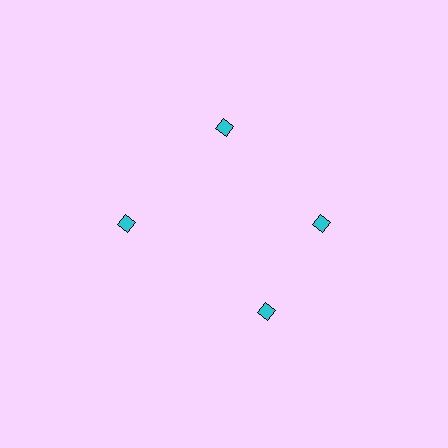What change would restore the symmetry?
The symmetry would be restored by rotating it back into even spacing with its neighbors so that all 4 diamonds sit at equal angles and equal distance from the center.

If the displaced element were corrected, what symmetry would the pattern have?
It would have 4-fold rotational symmetry — the pattern would map onto itself every 90 degrees.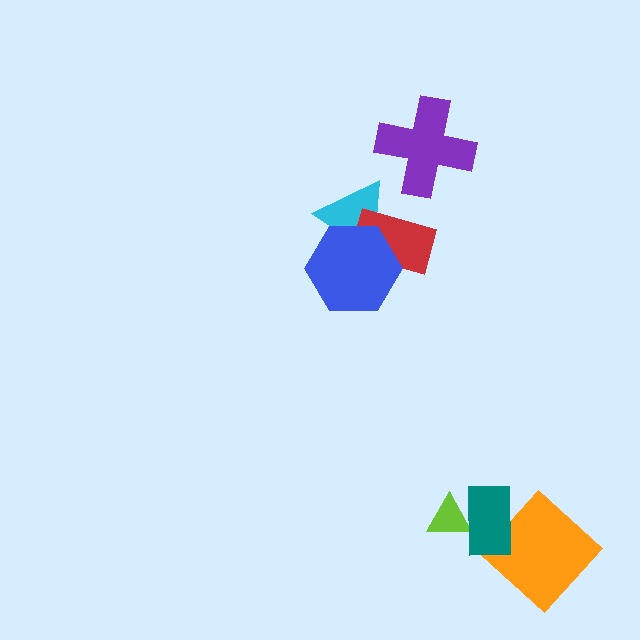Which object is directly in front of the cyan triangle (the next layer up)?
The red rectangle is directly in front of the cyan triangle.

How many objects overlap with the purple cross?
0 objects overlap with the purple cross.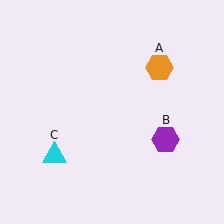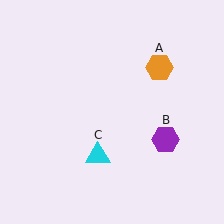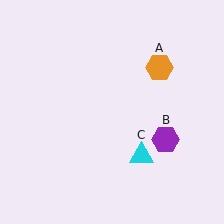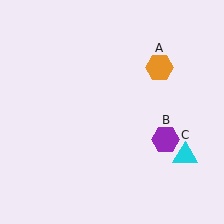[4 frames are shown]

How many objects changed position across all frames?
1 object changed position: cyan triangle (object C).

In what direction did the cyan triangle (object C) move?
The cyan triangle (object C) moved right.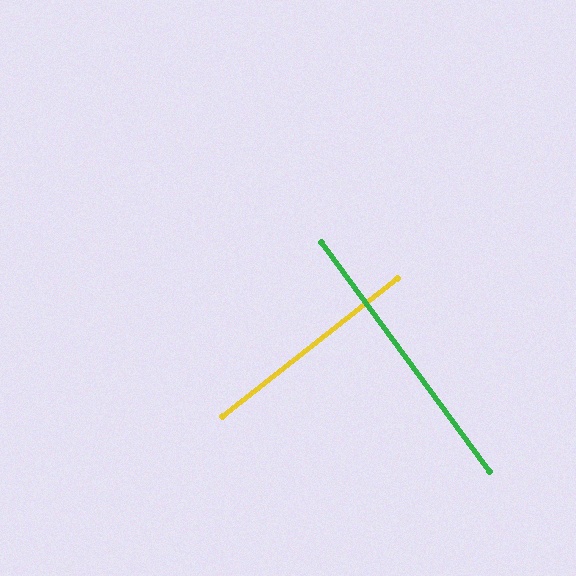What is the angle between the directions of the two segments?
Approximately 88 degrees.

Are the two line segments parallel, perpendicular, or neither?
Perpendicular — they meet at approximately 88°.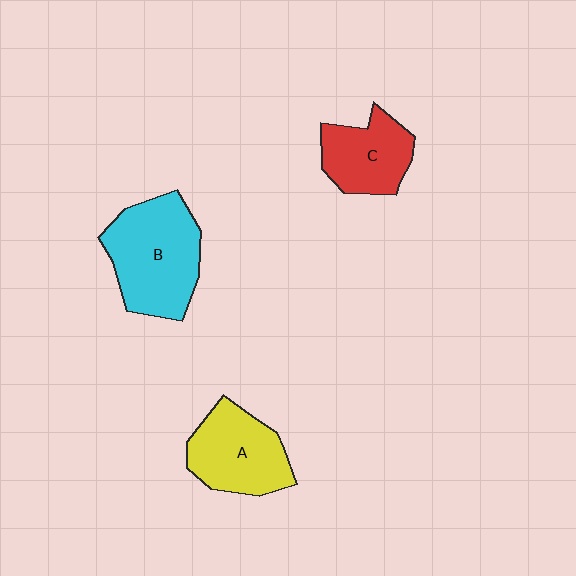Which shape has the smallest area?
Shape C (red).